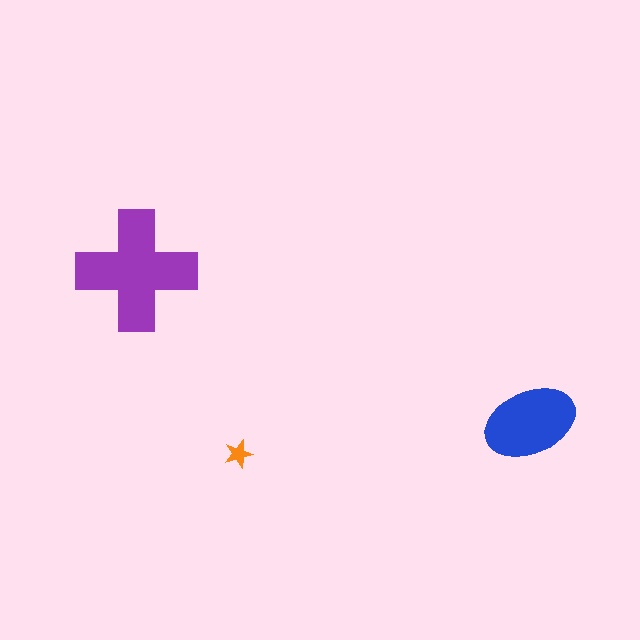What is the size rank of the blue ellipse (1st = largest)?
2nd.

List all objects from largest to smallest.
The purple cross, the blue ellipse, the orange star.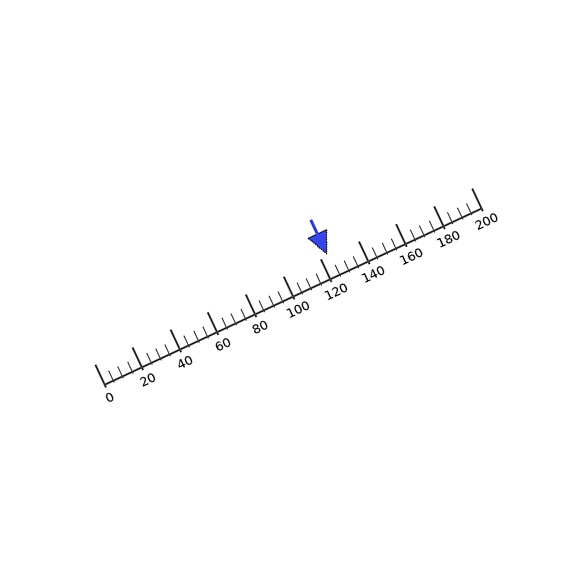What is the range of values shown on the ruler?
The ruler shows values from 0 to 200.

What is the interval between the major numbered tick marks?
The major tick marks are spaced 20 units apart.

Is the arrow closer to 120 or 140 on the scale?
The arrow is closer to 120.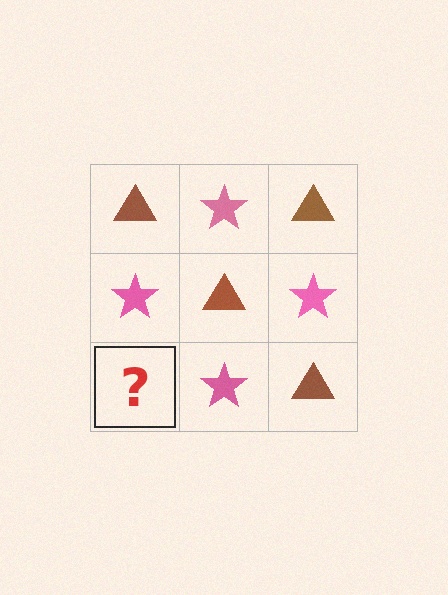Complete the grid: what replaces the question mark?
The question mark should be replaced with a brown triangle.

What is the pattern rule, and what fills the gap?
The rule is that it alternates brown triangle and pink star in a checkerboard pattern. The gap should be filled with a brown triangle.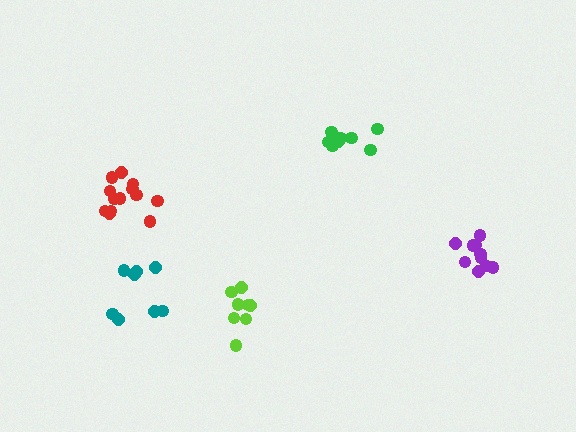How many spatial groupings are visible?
There are 5 spatial groupings.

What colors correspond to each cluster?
The clusters are colored: green, teal, lime, purple, red.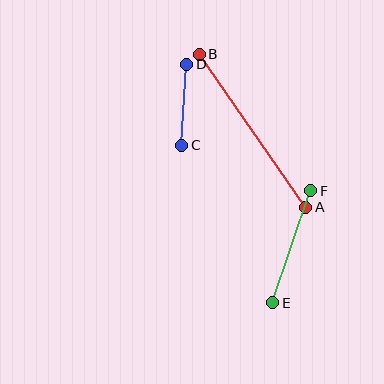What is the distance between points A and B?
The distance is approximately 186 pixels.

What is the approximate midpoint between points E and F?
The midpoint is at approximately (292, 247) pixels.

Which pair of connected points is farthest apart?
Points A and B are farthest apart.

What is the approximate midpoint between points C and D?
The midpoint is at approximately (184, 105) pixels.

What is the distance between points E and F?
The distance is approximately 118 pixels.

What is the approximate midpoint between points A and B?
The midpoint is at approximately (253, 131) pixels.